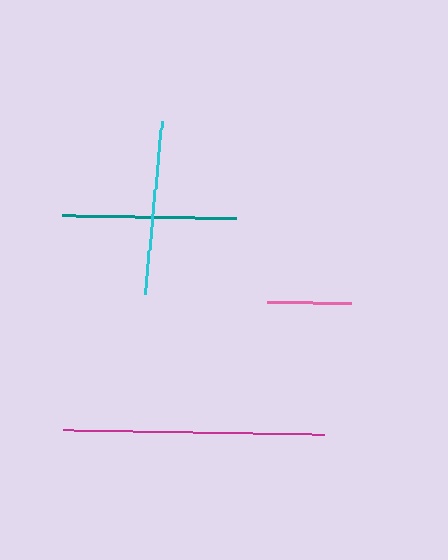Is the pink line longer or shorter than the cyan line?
The cyan line is longer than the pink line.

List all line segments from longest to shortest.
From longest to shortest: magenta, teal, cyan, pink.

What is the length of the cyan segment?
The cyan segment is approximately 174 pixels long.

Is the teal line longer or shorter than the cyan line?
The teal line is longer than the cyan line.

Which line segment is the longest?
The magenta line is the longest at approximately 261 pixels.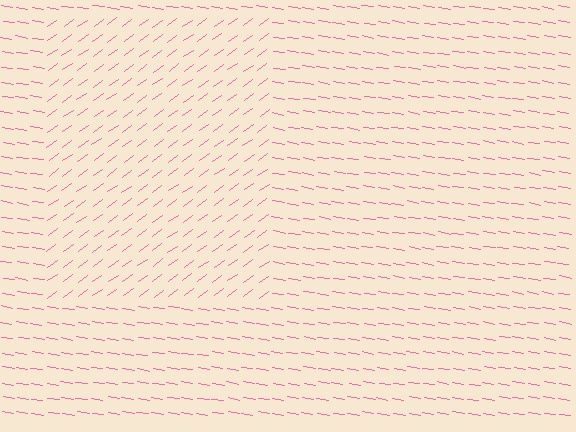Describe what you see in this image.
The image is filled with small pink line segments. A rectangle region in the image has lines oriented differently from the surrounding lines, creating a visible texture boundary.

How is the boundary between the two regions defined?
The boundary is defined purely by a change in line orientation (approximately 45 degrees difference). All lines are the same color and thickness.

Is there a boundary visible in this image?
Yes, there is a texture boundary formed by a change in line orientation.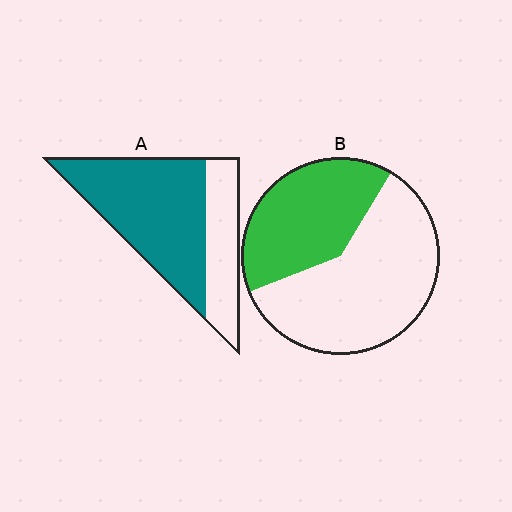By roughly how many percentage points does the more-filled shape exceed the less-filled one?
By roughly 30 percentage points (A over B).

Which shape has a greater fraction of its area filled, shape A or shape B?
Shape A.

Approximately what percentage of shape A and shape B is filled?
A is approximately 70% and B is approximately 40%.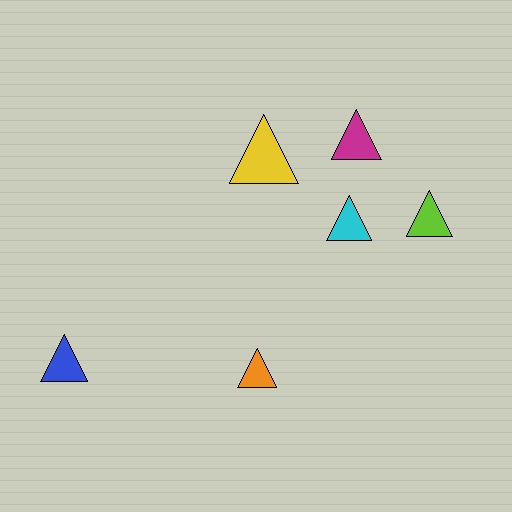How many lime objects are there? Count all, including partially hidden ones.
There is 1 lime object.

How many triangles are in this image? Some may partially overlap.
There are 6 triangles.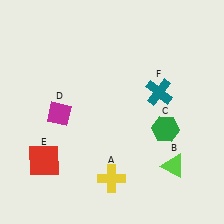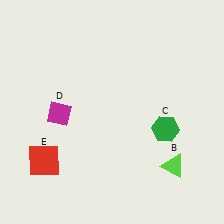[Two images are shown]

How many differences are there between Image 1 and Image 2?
There are 2 differences between the two images.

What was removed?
The yellow cross (A), the teal cross (F) were removed in Image 2.